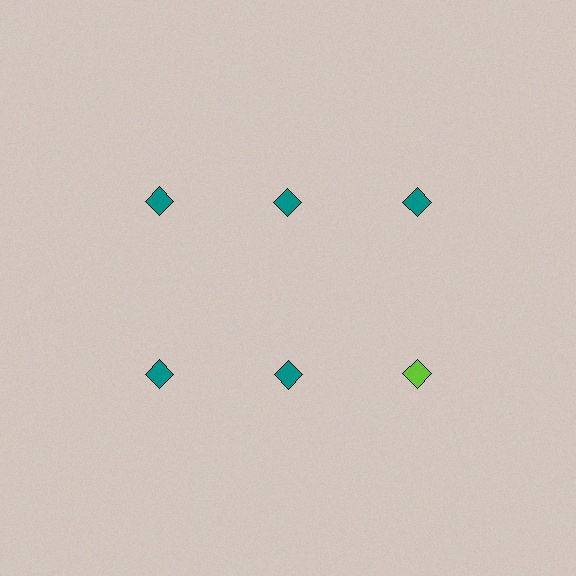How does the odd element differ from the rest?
It has a different color: lime instead of teal.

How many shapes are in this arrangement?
There are 6 shapes arranged in a grid pattern.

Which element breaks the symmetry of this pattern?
The lime diamond in the second row, center column breaks the symmetry. All other shapes are teal diamonds.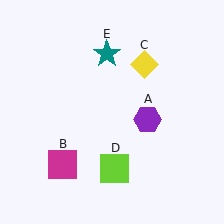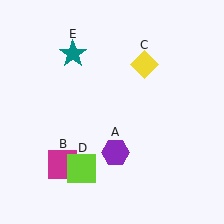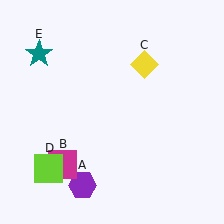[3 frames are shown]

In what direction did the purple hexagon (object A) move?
The purple hexagon (object A) moved down and to the left.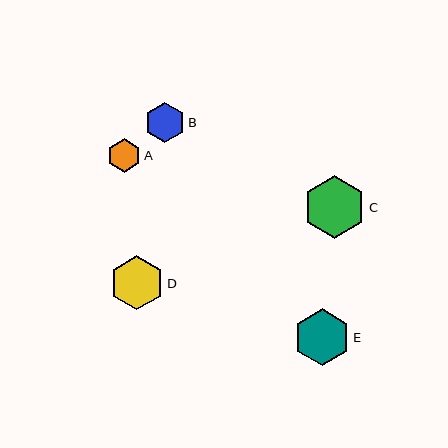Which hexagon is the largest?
Hexagon C is the largest with a size of approximately 62 pixels.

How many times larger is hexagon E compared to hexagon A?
Hexagon E is approximately 1.7 times the size of hexagon A.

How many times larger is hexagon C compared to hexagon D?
Hexagon C is approximately 1.2 times the size of hexagon D.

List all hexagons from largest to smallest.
From largest to smallest: C, E, D, B, A.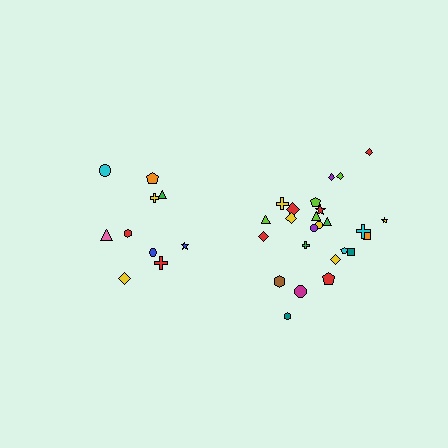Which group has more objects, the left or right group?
The right group.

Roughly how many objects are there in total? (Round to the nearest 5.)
Roughly 35 objects in total.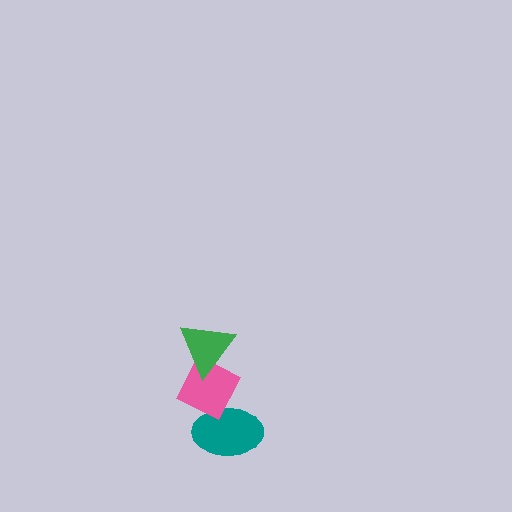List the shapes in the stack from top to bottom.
From top to bottom: the green triangle, the pink diamond, the teal ellipse.